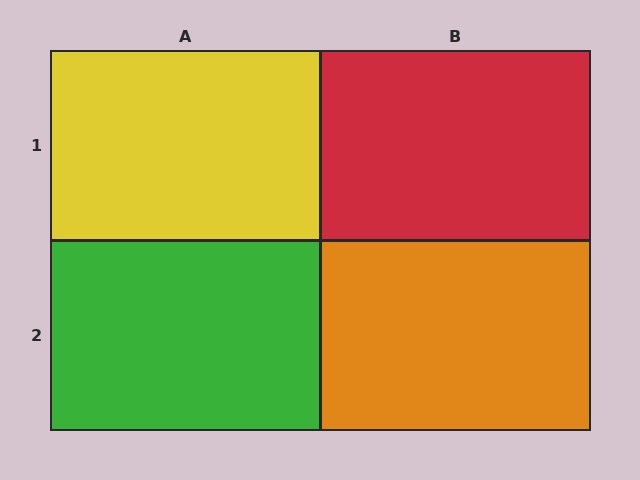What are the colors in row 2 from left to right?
Green, orange.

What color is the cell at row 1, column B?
Red.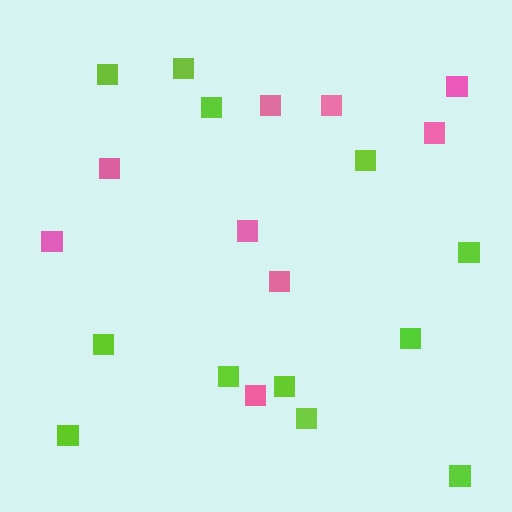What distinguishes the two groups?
There are 2 groups: one group of pink squares (9) and one group of lime squares (12).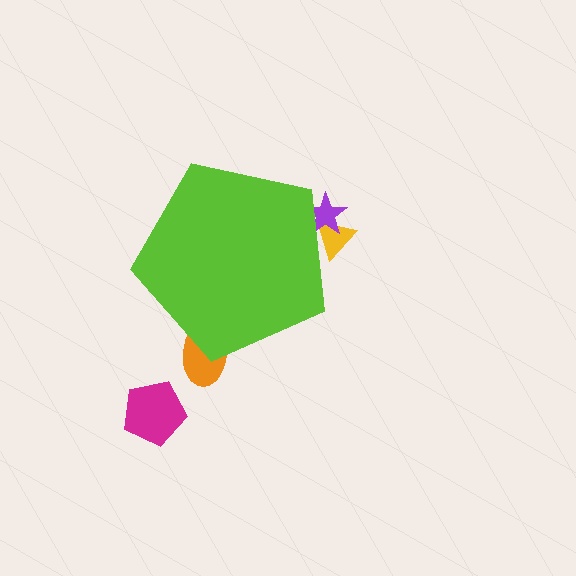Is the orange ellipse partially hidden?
Yes, the orange ellipse is partially hidden behind the lime pentagon.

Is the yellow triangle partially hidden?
Yes, the yellow triangle is partially hidden behind the lime pentagon.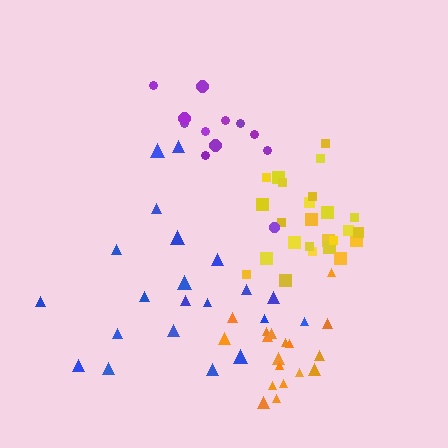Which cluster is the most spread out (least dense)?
Blue.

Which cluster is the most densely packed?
Yellow.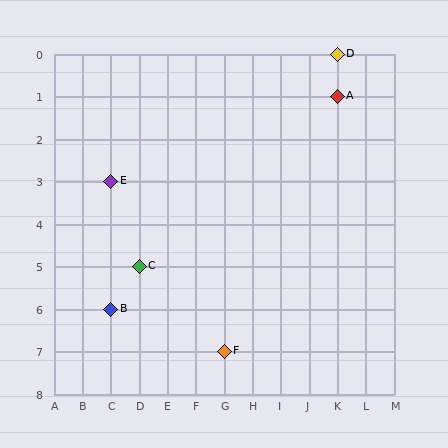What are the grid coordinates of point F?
Point F is at grid coordinates (G, 7).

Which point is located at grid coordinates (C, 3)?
Point E is at (C, 3).